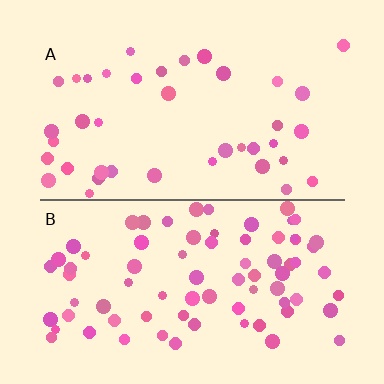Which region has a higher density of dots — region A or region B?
B (the bottom).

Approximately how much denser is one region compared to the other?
Approximately 2.0× — region B over region A.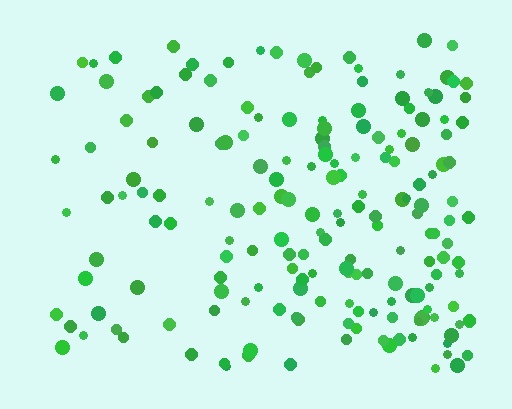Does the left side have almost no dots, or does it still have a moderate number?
Still a moderate number, just noticeably fewer than the right.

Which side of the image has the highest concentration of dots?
The right.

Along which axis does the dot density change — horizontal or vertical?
Horizontal.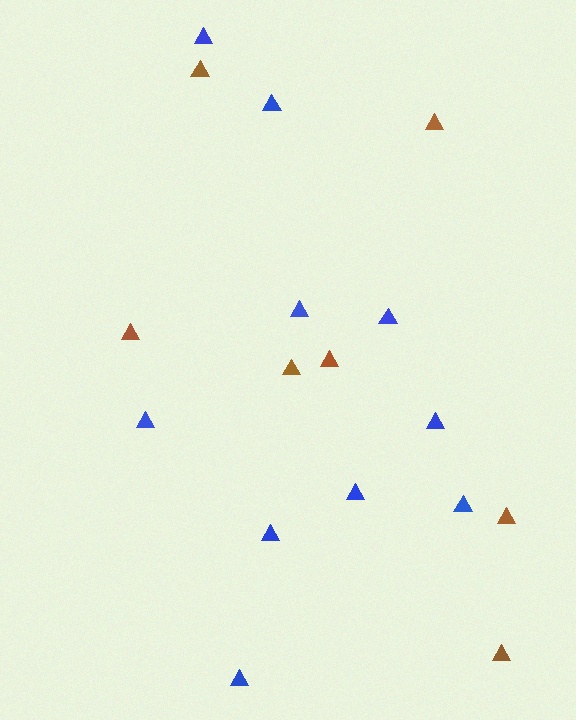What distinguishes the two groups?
There are 2 groups: one group of brown triangles (7) and one group of blue triangles (10).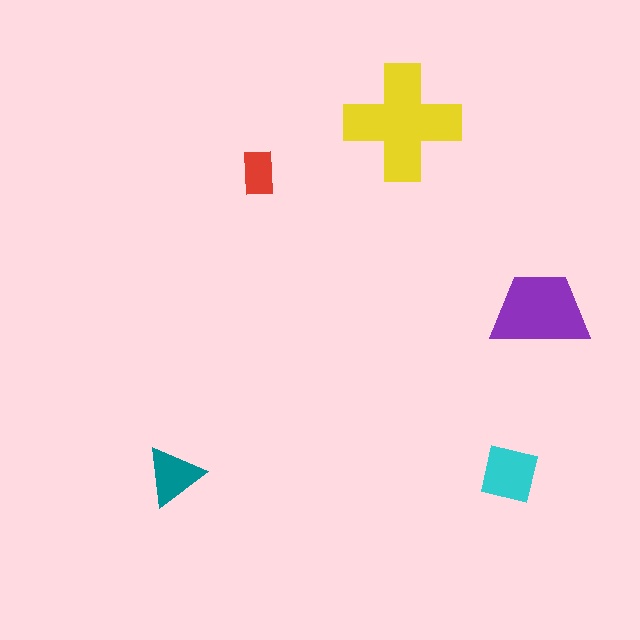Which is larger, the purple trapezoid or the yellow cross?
The yellow cross.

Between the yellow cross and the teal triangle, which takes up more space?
The yellow cross.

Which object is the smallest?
The red rectangle.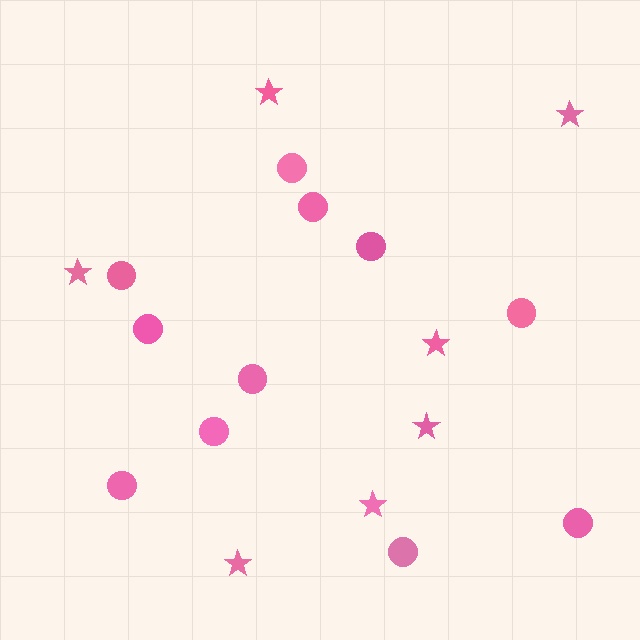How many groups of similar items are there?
There are 2 groups: one group of stars (7) and one group of circles (11).